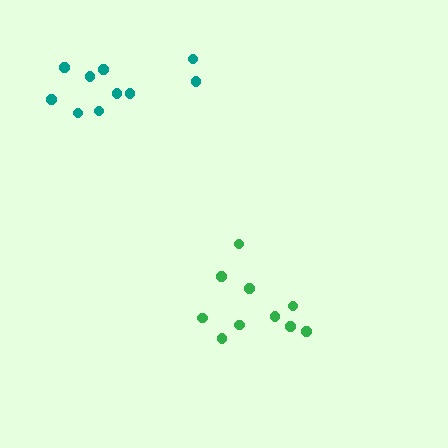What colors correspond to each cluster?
The clusters are colored: teal, green.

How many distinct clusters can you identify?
There are 2 distinct clusters.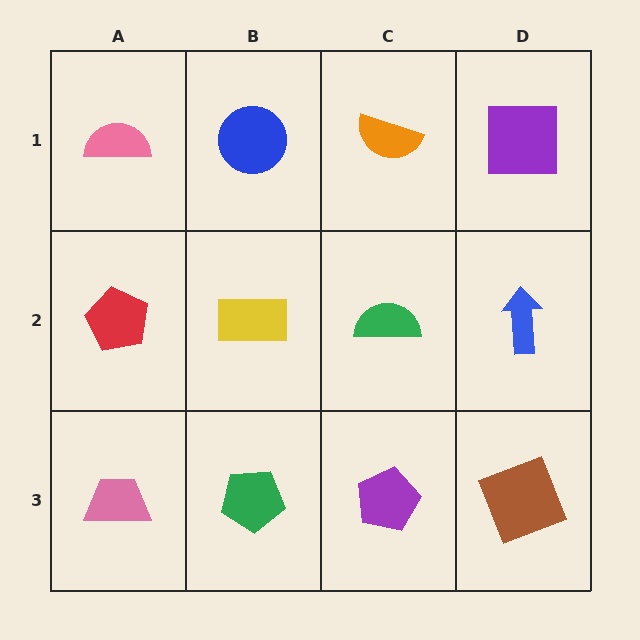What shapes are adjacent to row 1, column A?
A red pentagon (row 2, column A), a blue circle (row 1, column B).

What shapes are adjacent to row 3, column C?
A green semicircle (row 2, column C), a green pentagon (row 3, column B), a brown square (row 3, column D).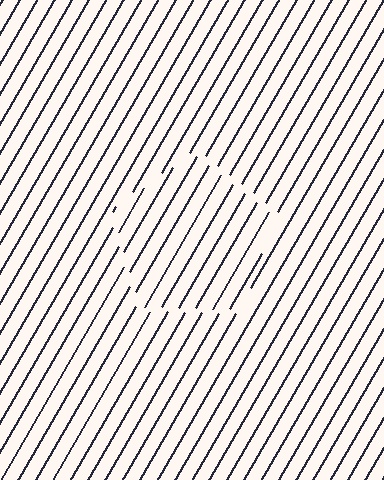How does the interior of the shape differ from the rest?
The interior of the shape contains the same grating, shifted by half a period — the contour is defined by the phase discontinuity where line-ends from the inner and outer gratings abut.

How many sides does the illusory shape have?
5 sides — the line-ends trace a pentagon.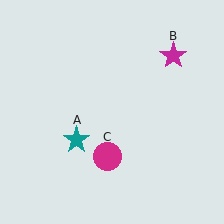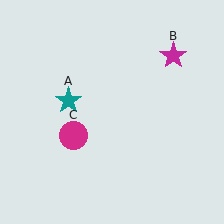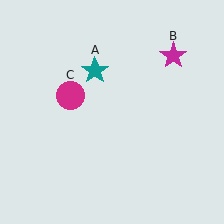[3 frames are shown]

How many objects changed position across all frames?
2 objects changed position: teal star (object A), magenta circle (object C).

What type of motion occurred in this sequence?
The teal star (object A), magenta circle (object C) rotated clockwise around the center of the scene.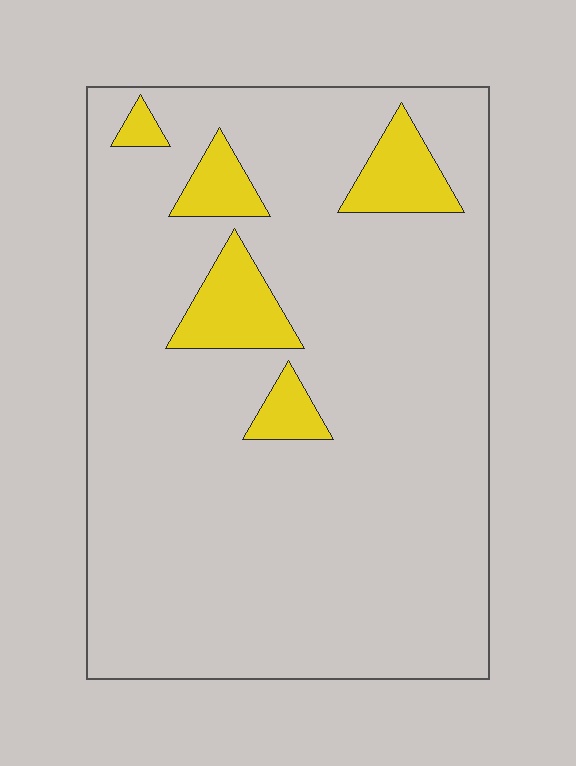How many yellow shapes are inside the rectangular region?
5.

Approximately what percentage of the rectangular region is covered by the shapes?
Approximately 10%.